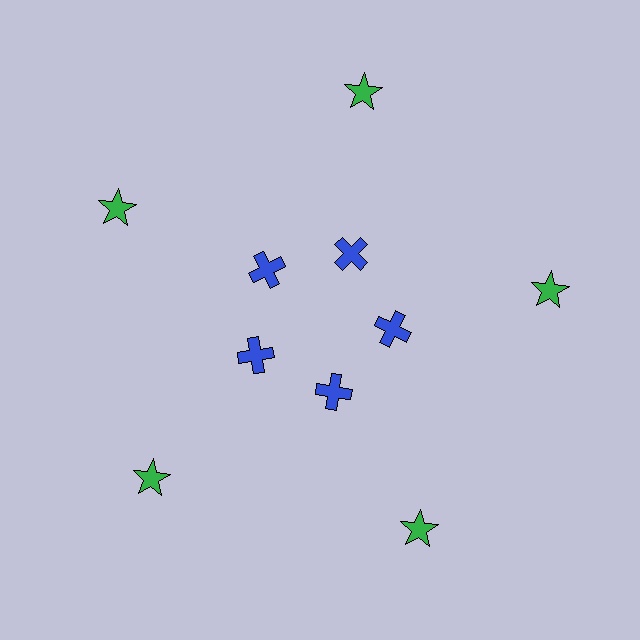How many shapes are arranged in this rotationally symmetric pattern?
There are 10 shapes, arranged in 5 groups of 2.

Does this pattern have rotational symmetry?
Yes, this pattern has 5-fold rotational symmetry. It looks the same after rotating 72 degrees around the center.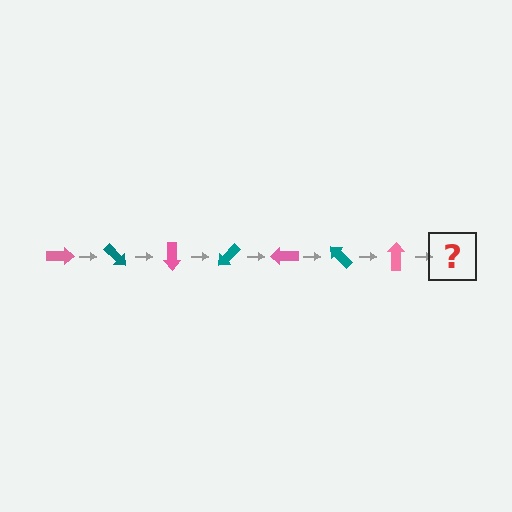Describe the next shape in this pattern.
It should be a teal arrow, rotated 315 degrees from the start.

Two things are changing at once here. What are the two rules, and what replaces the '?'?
The two rules are that it rotates 45 degrees each step and the color cycles through pink and teal. The '?' should be a teal arrow, rotated 315 degrees from the start.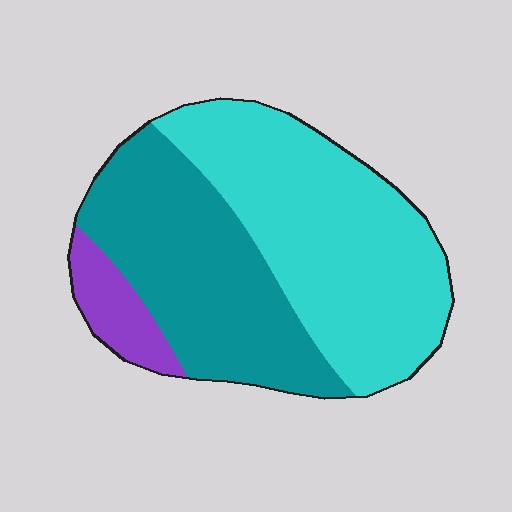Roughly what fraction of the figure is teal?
Teal takes up between a third and a half of the figure.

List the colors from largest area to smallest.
From largest to smallest: cyan, teal, purple.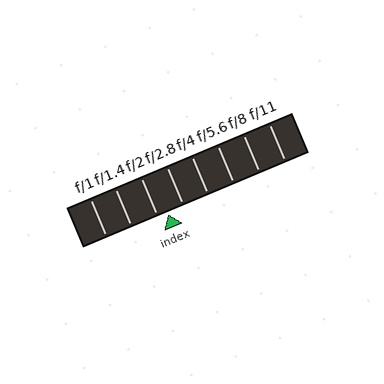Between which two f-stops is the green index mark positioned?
The index mark is between f/2 and f/2.8.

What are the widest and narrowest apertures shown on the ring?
The widest aperture shown is f/1 and the narrowest is f/11.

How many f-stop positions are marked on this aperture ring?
There are 8 f-stop positions marked.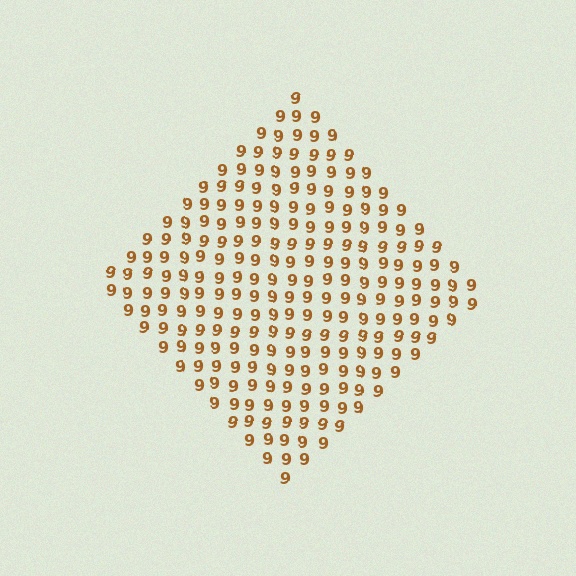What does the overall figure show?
The overall figure shows a diamond.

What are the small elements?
The small elements are digit 9's.